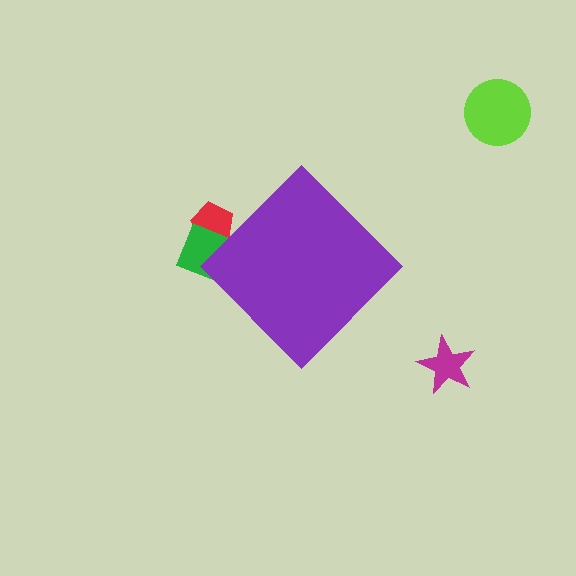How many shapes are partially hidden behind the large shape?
2 shapes are partially hidden.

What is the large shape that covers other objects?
A purple diamond.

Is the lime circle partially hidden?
No, the lime circle is fully visible.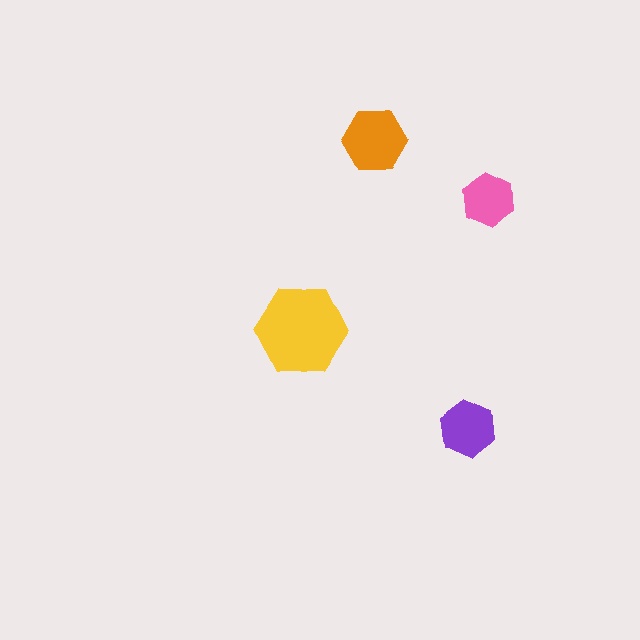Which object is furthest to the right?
The pink hexagon is rightmost.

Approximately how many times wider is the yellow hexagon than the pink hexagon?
About 1.5 times wider.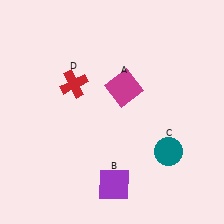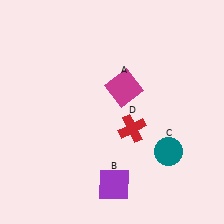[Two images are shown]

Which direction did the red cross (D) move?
The red cross (D) moved right.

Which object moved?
The red cross (D) moved right.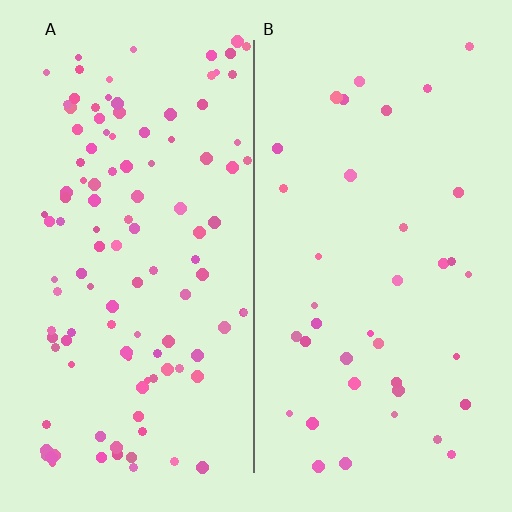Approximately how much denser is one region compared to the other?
Approximately 3.0× — region A over region B.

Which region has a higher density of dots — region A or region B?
A (the left).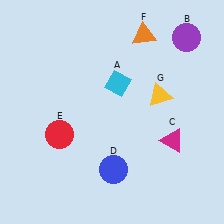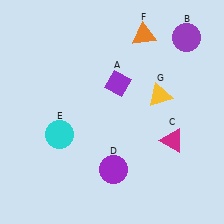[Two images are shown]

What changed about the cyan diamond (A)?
In Image 1, A is cyan. In Image 2, it changed to purple.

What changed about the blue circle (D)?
In Image 1, D is blue. In Image 2, it changed to purple.